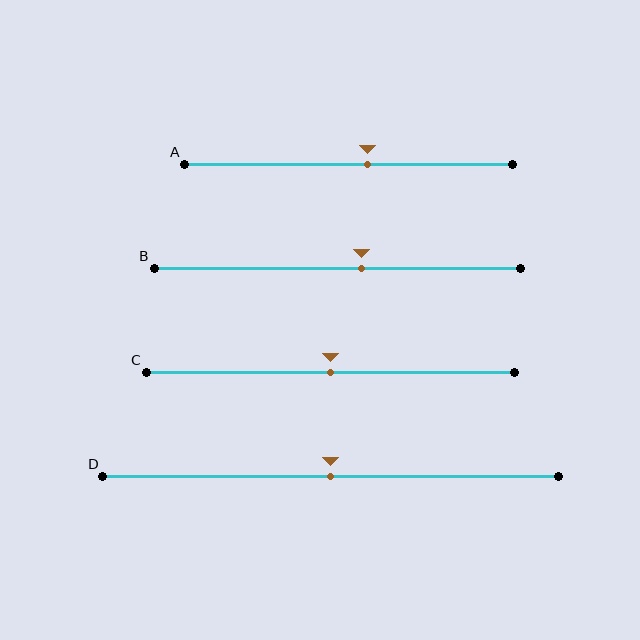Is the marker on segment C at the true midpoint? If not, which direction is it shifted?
Yes, the marker on segment C is at the true midpoint.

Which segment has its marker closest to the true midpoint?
Segment C has its marker closest to the true midpoint.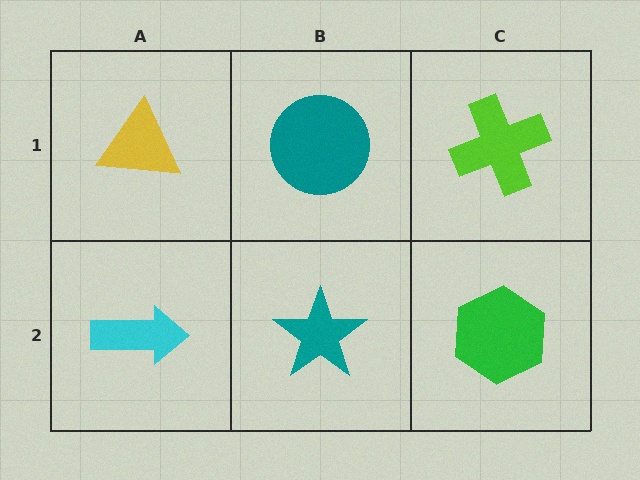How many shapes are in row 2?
3 shapes.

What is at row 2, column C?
A green hexagon.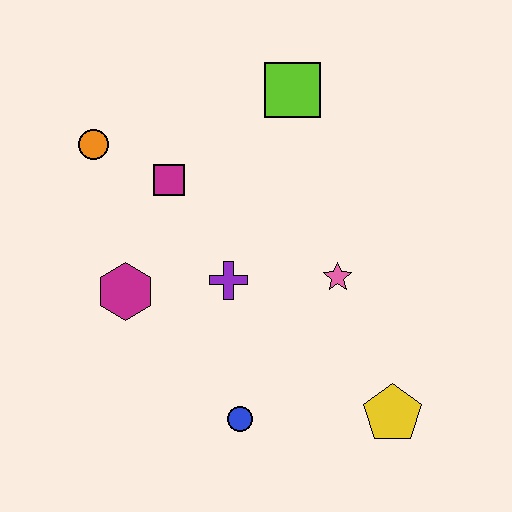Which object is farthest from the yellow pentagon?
The orange circle is farthest from the yellow pentagon.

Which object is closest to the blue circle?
The purple cross is closest to the blue circle.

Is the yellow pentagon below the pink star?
Yes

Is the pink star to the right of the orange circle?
Yes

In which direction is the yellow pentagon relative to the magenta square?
The yellow pentagon is below the magenta square.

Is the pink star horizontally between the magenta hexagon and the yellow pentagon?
Yes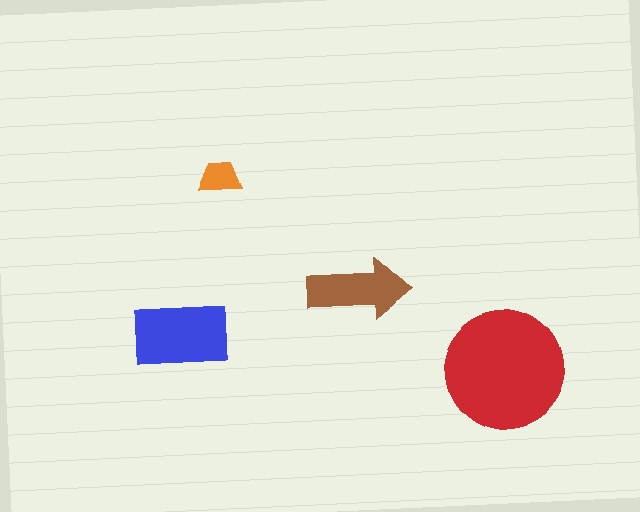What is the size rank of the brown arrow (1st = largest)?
3rd.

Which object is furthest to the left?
The blue rectangle is leftmost.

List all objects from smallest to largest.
The orange trapezoid, the brown arrow, the blue rectangle, the red circle.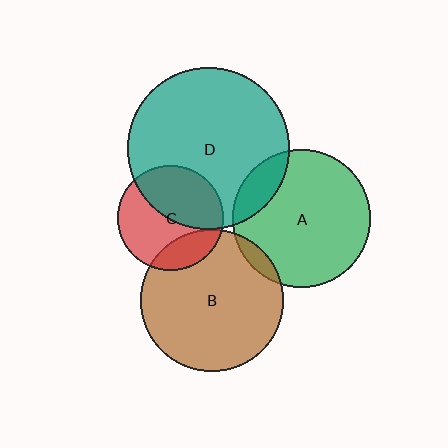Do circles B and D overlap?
Yes.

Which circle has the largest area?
Circle D (teal).